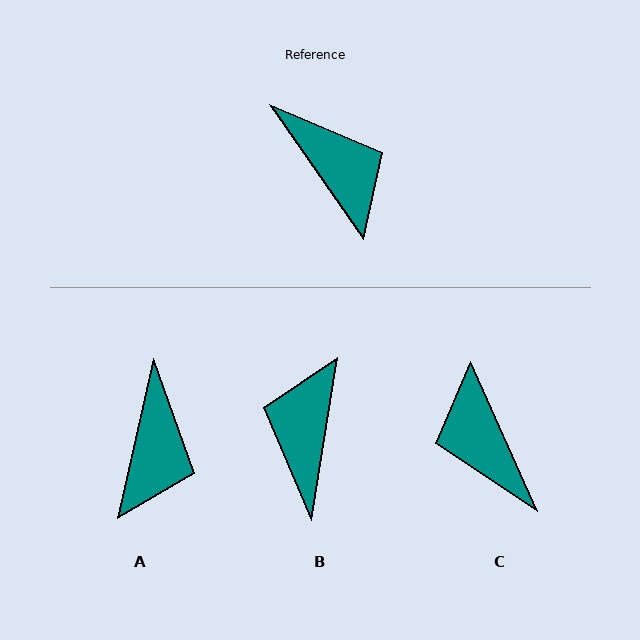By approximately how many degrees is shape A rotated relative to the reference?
Approximately 47 degrees clockwise.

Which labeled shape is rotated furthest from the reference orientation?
C, about 170 degrees away.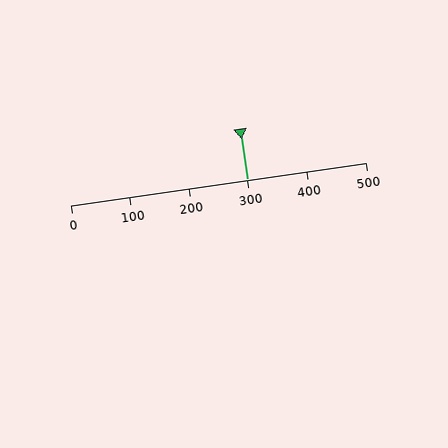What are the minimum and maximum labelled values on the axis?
The axis runs from 0 to 500.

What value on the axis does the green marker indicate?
The marker indicates approximately 300.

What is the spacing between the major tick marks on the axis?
The major ticks are spaced 100 apart.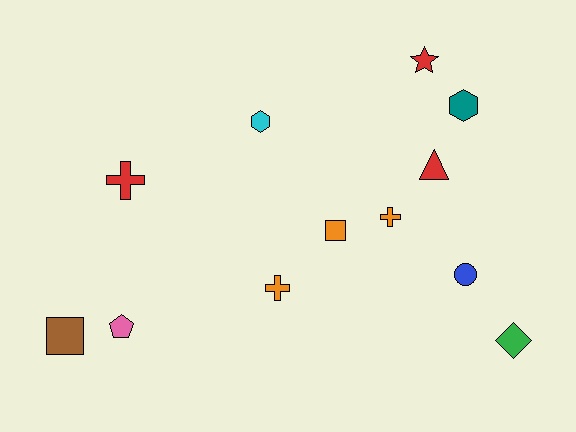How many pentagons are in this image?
There is 1 pentagon.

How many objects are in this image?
There are 12 objects.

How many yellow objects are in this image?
There are no yellow objects.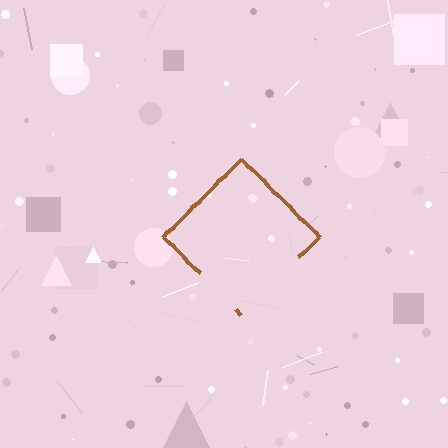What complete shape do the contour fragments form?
The contour fragments form a diamond.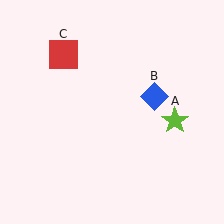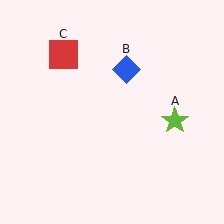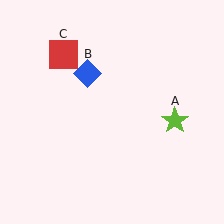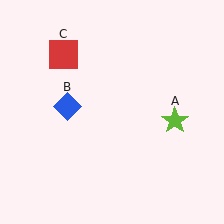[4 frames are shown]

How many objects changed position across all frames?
1 object changed position: blue diamond (object B).